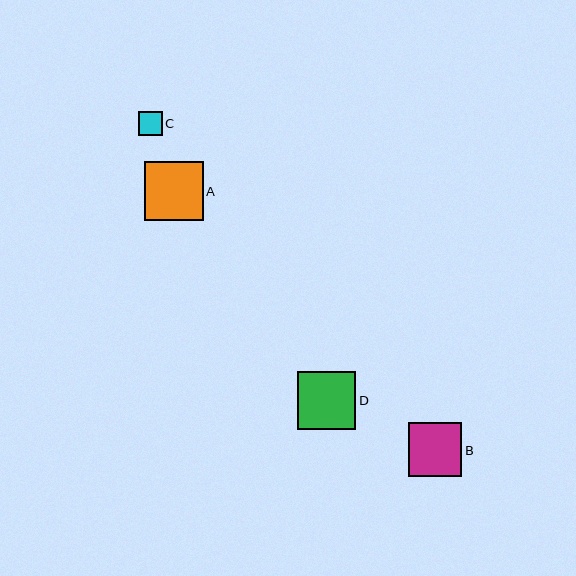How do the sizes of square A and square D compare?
Square A and square D are approximately the same size.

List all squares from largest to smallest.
From largest to smallest: A, D, B, C.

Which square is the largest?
Square A is the largest with a size of approximately 59 pixels.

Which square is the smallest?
Square C is the smallest with a size of approximately 24 pixels.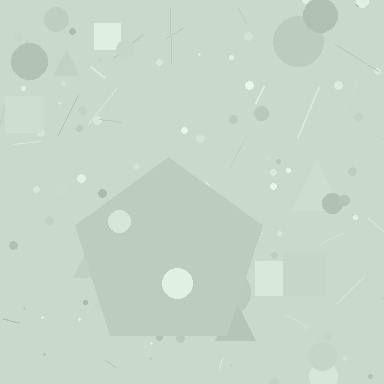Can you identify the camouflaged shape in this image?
The camouflaged shape is a pentagon.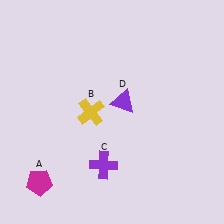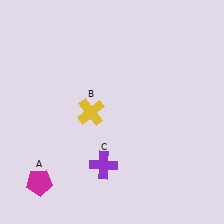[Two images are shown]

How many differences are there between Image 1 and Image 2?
There is 1 difference between the two images.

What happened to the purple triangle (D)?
The purple triangle (D) was removed in Image 2. It was in the top-right area of Image 1.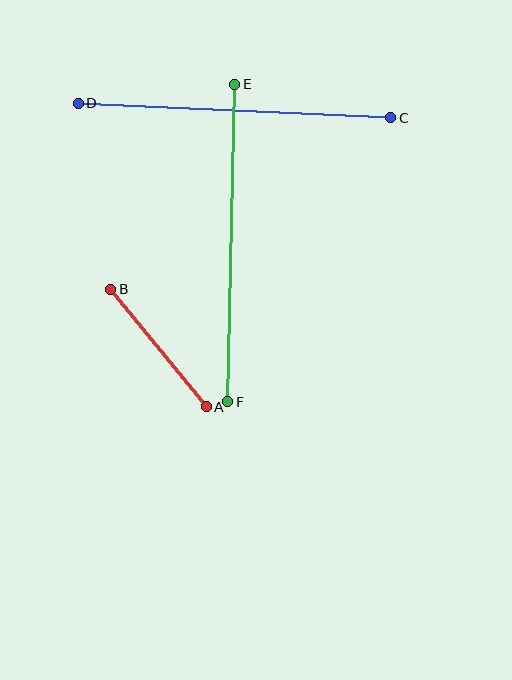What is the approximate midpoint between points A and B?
The midpoint is at approximately (158, 348) pixels.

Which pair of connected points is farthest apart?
Points E and F are farthest apart.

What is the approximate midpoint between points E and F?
The midpoint is at approximately (231, 243) pixels.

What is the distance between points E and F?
The distance is approximately 318 pixels.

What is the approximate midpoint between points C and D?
The midpoint is at approximately (235, 110) pixels.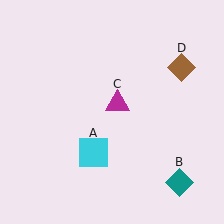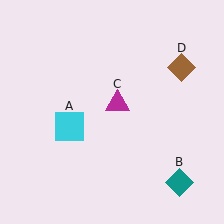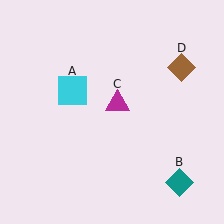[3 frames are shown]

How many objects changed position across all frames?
1 object changed position: cyan square (object A).